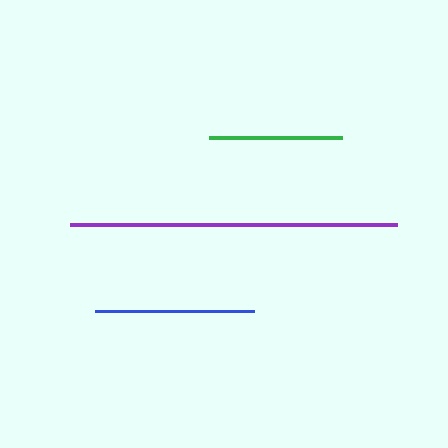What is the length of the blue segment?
The blue segment is approximately 159 pixels long.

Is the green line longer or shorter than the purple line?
The purple line is longer than the green line.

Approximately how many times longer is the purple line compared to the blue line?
The purple line is approximately 2.1 times the length of the blue line.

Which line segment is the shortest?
The green line is the shortest at approximately 133 pixels.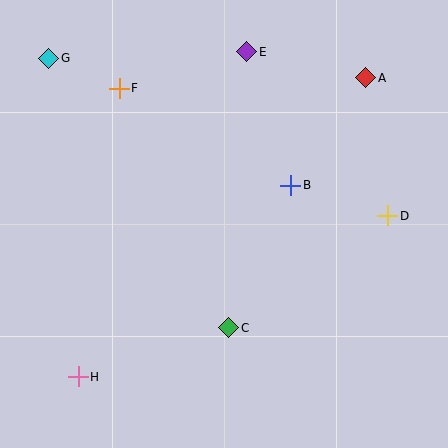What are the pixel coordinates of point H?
Point H is at (78, 377).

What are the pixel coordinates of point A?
Point A is at (366, 78).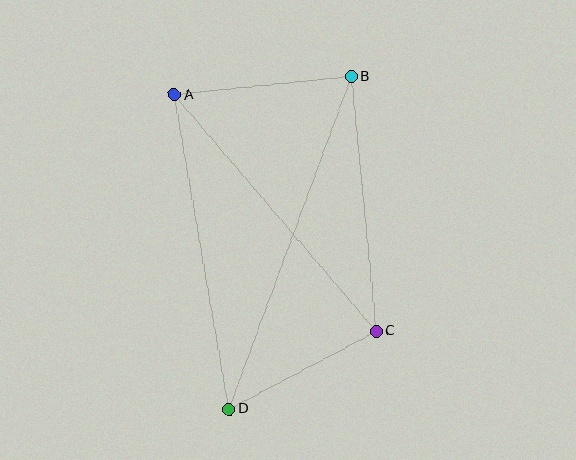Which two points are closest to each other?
Points C and D are closest to each other.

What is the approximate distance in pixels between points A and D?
The distance between A and D is approximately 319 pixels.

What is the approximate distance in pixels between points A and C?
The distance between A and C is approximately 311 pixels.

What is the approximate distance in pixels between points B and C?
The distance between B and C is approximately 256 pixels.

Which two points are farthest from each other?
Points B and D are farthest from each other.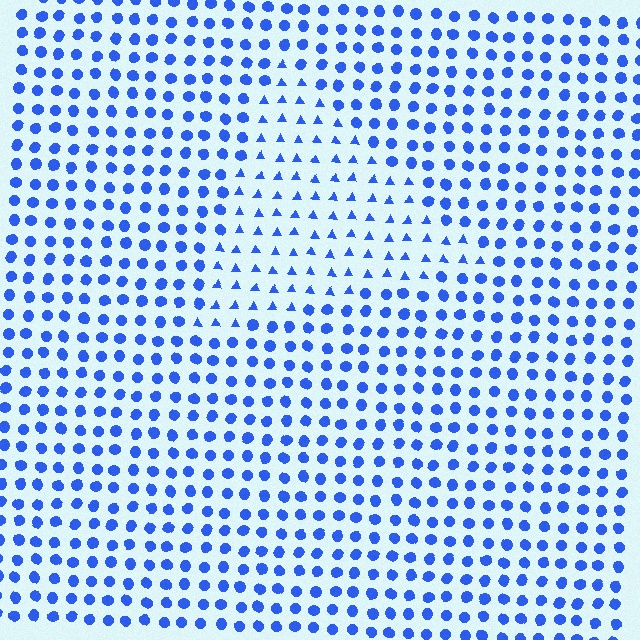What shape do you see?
I see a triangle.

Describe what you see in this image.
The image is filled with small blue elements arranged in a uniform grid. A triangle-shaped region contains triangles, while the surrounding area contains circles. The boundary is defined purely by the change in element shape.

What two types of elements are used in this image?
The image uses triangles inside the triangle region and circles outside it.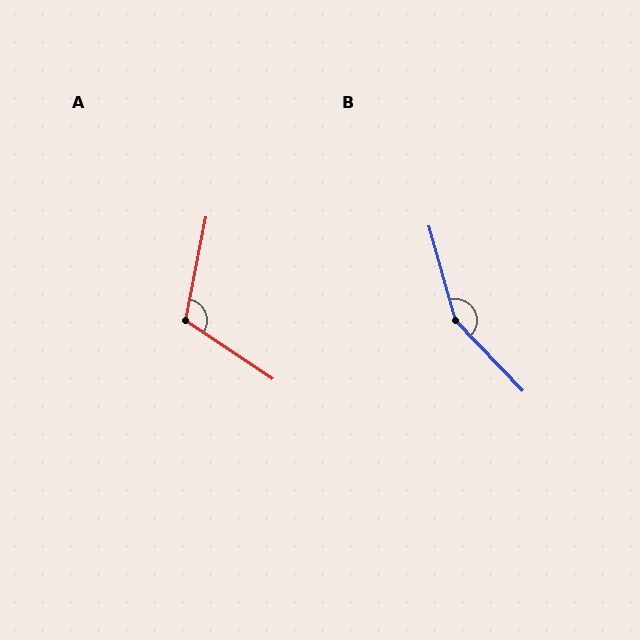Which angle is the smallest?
A, at approximately 113 degrees.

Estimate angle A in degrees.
Approximately 113 degrees.